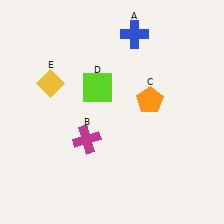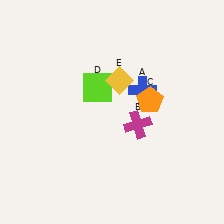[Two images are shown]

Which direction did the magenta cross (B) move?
The magenta cross (B) moved right.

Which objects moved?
The objects that moved are: the blue cross (A), the magenta cross (B), the yellow diamond (E).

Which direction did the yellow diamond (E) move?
The yellow diamond (E) moved right.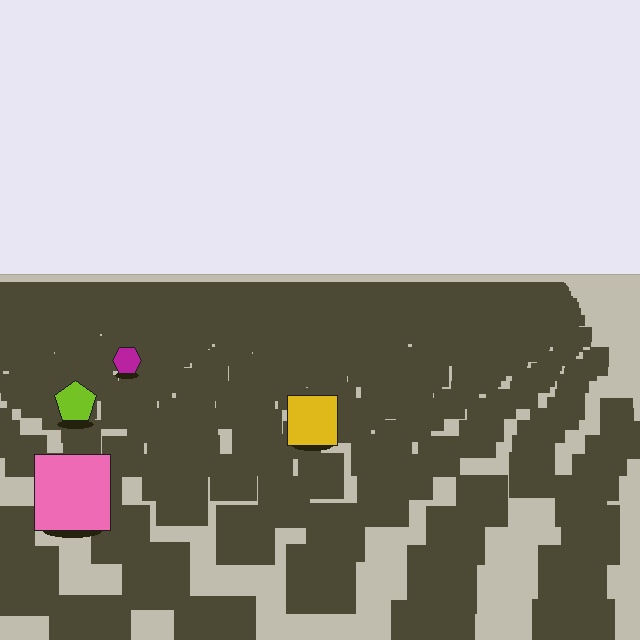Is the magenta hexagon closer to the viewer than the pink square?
No. The pink square is closer — you can tell from the texture gradient: the ground texture is coarser near it.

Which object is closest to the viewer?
The pink square is closest. The texture marks near it are larger and more spread out.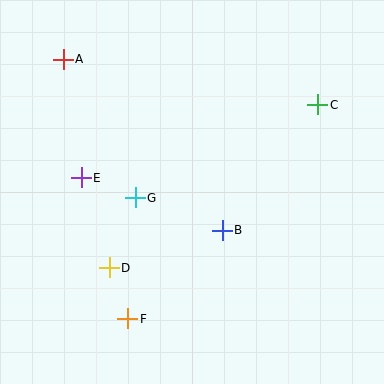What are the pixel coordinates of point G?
Point G is at (135, 198).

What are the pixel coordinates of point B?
Point B is at (222, 230).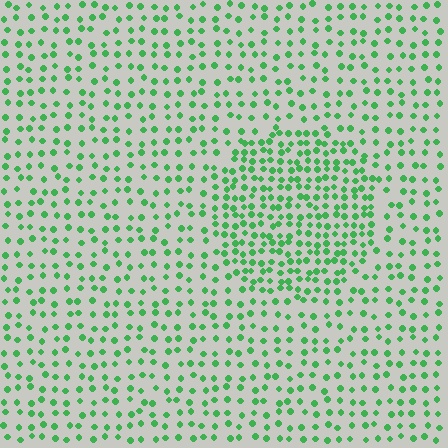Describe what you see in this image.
The image contains small green elements arranged at two different densities. A circle-shaped region is visible where the elements are more densely packed than the surrounding area.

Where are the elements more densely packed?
The elements are more densely packed inside the circle boundary.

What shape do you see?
I see a circle.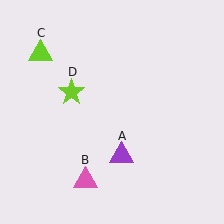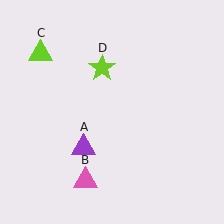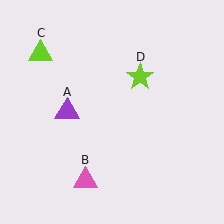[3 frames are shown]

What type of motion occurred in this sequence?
The purple triangle (object A), lime star (object D) rotated clockwise around the center of the scene.